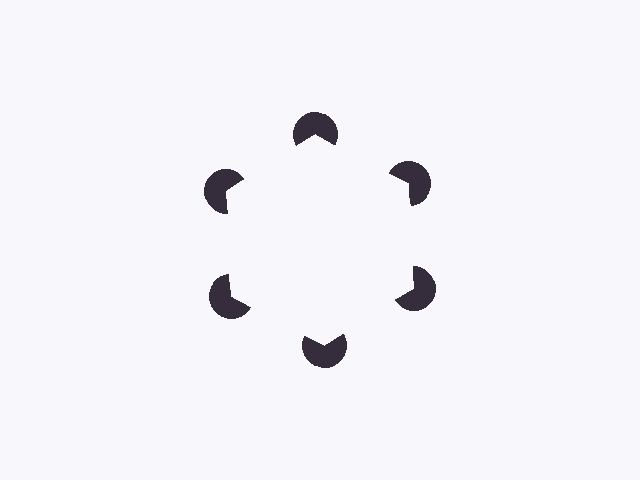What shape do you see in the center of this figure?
An illusory hexagon — its edges are inferred from the aligned wedge cuts in the pac-man discs, not physically drawn.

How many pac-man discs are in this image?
There are 6 — one at each vertex of the illusory hexagon.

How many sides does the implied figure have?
6 sides.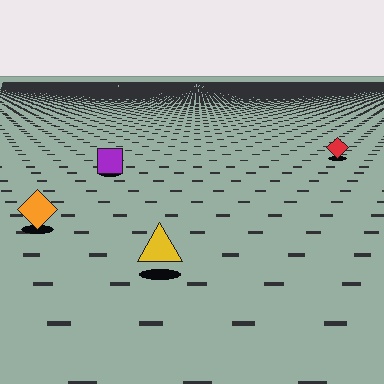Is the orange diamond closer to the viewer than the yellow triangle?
No. The yellow triangle is closer — you can tell from the texture gradient: the ground texture is coarser near it.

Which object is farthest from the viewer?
The red diamond is farthest from the viewer. It appears smaller and the ground texture around it is denser.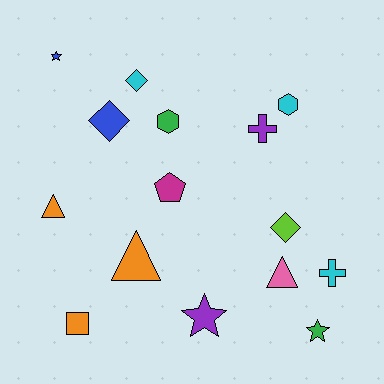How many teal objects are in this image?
There are no teal objects.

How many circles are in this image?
There are no circles.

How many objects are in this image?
There are 15 objects.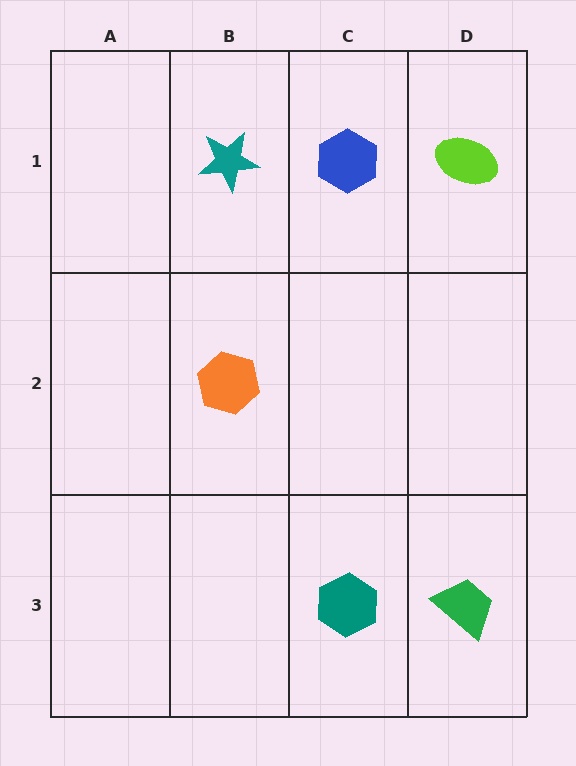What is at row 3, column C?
A teal hexagon.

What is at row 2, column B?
An orange hexagon.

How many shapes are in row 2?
1 shape.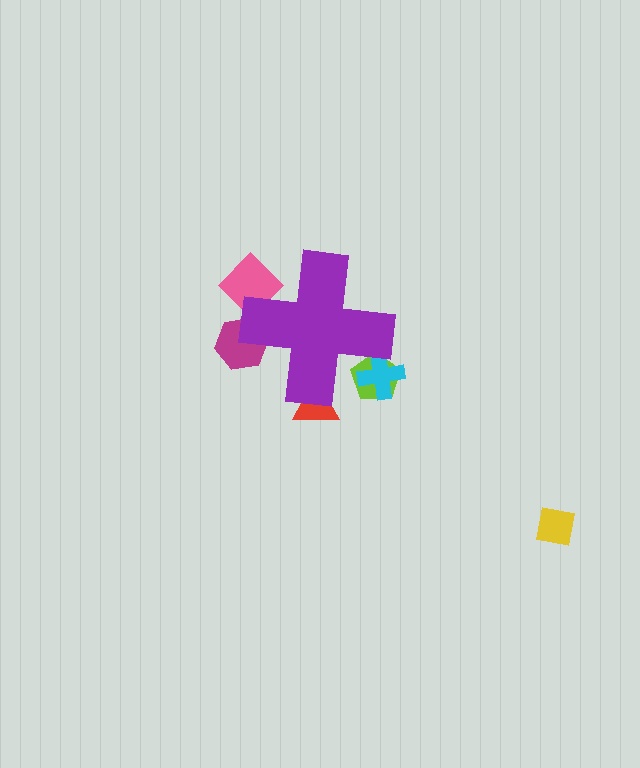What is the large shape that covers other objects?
A purple cross.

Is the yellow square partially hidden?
No, the yellow square is fully visible.